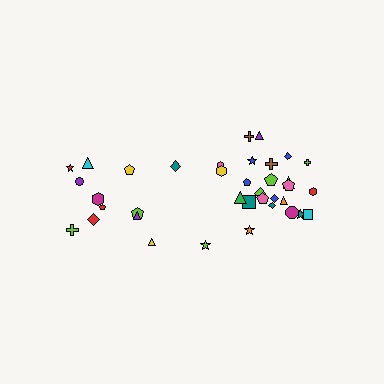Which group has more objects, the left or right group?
The right group.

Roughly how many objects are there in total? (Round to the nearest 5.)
Roughly 35 objects in total.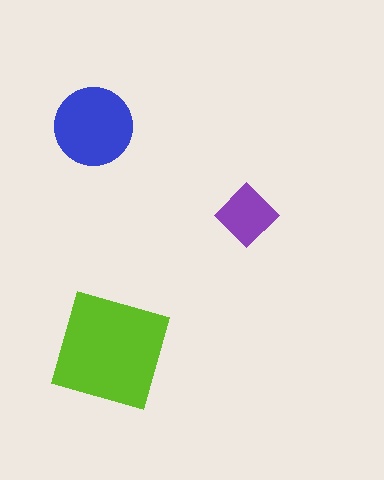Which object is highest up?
The blue circle is topmost.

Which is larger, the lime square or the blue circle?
The lime square.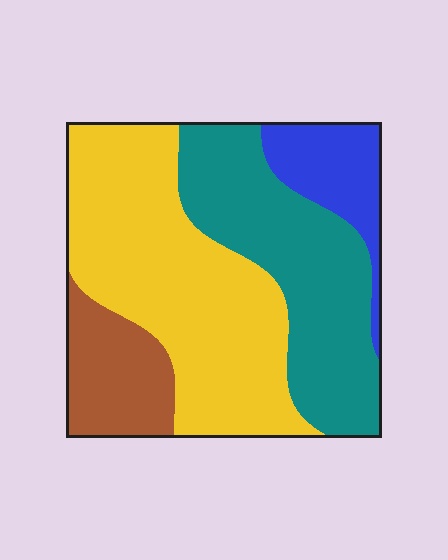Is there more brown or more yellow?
Yellow.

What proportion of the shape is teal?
Teal covers about 30% of the shape.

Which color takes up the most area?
Yellow, at roughly 45%.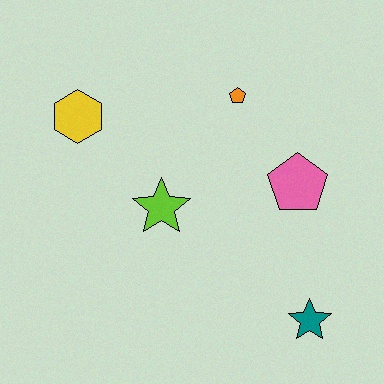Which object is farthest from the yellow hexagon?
The teal star is farthest from the yellow hexagon.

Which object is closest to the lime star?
The yellow hexagon is closest to the lime star.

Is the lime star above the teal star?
Yes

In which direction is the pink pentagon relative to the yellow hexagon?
The pink pentagon is to the right of the yellow hexagon.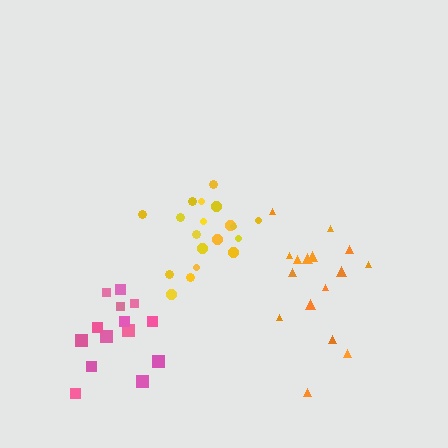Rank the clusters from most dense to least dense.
pink, yellow, orange.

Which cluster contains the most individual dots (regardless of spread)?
Yellow (19).